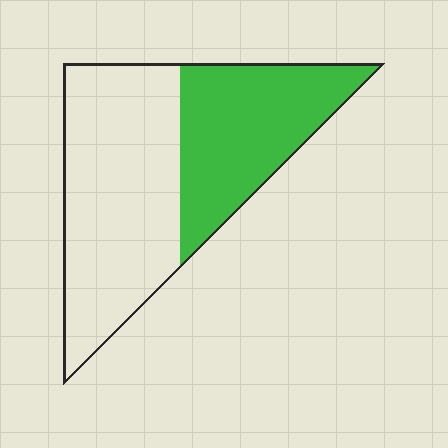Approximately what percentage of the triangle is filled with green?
Approximately 40%.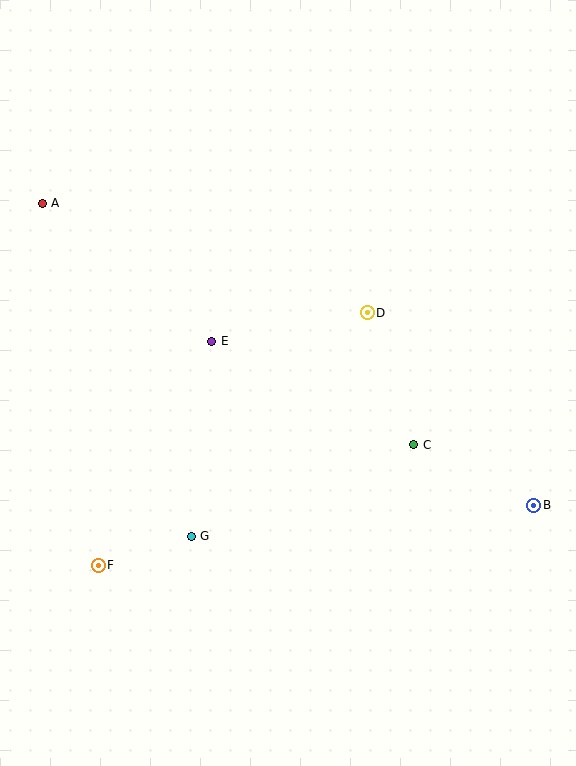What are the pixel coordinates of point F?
Point F is at (98, 565).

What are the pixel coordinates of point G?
Point G is at (191, 536).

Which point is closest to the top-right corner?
Point D is closest to the top-right corner.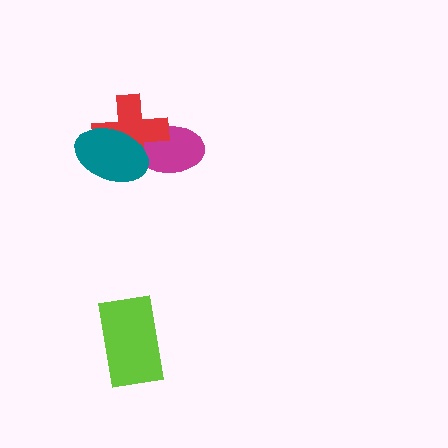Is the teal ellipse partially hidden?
No, no other shape covers it.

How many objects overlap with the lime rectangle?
0 objects overlap with the lime rectangle.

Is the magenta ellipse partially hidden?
Yes, it is partially covered by another shape.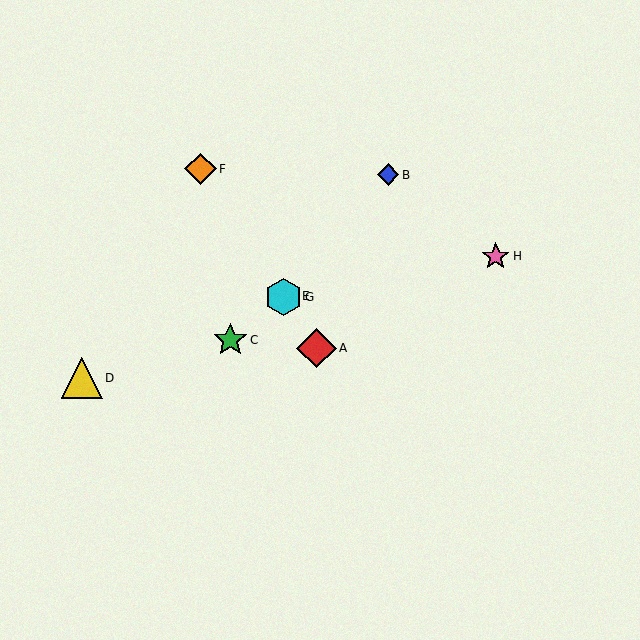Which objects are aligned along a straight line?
Objects A, E, F, G are aligned along a straight line.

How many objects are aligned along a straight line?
4 objects (A, E, F, G) are aligned along a straight line.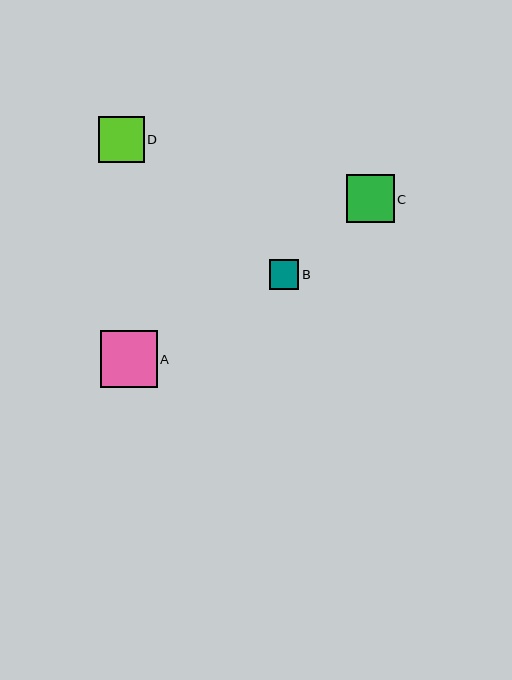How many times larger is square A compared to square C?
Square A is approximately 1.2 times the size of square C.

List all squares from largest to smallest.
From largest to smallest: A, C, D, B.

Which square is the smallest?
Square B is the smallest with a size of approximately 29 pixels.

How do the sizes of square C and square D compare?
Square C and square D are approximately the same size.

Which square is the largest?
Square A is the largest with a size of approximately 57 pixels.